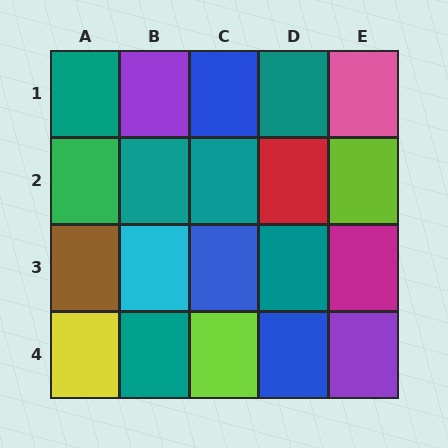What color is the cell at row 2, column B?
Teal.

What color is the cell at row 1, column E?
Pink.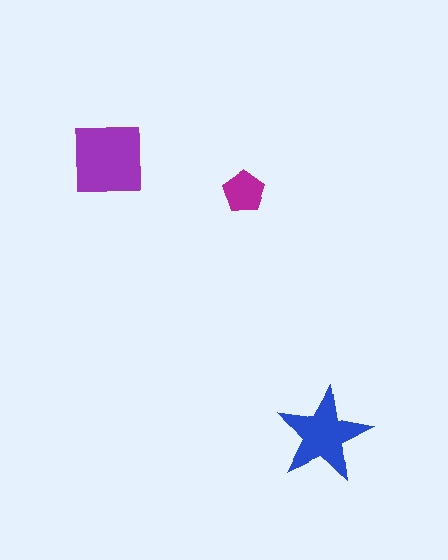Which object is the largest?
The purple square.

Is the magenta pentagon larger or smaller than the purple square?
Smaller.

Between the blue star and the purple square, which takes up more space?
The purple square.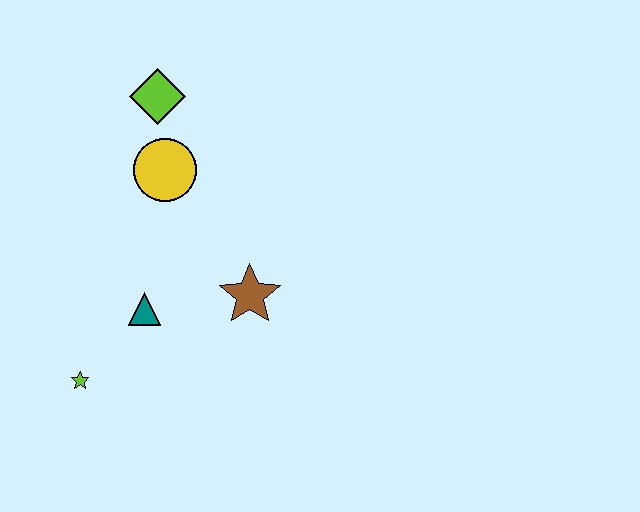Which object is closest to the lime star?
The teal triangle is closest to the lime star.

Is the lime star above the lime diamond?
No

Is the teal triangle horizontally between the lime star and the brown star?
Yes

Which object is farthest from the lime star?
The lime diamond is farthest from the lime star.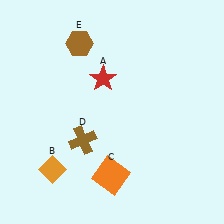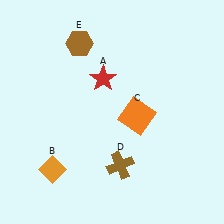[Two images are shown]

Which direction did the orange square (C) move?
The orange square (C) moved up.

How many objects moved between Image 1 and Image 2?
2 objects moved between the two images.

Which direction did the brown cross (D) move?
The brown cross (D) moved right.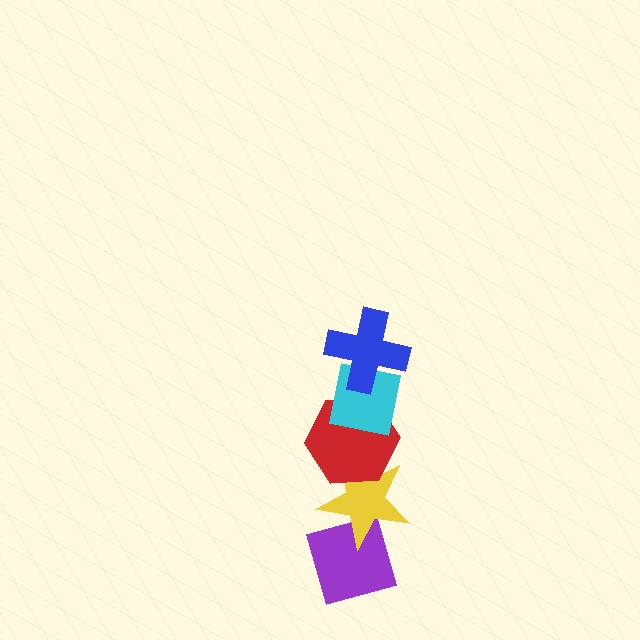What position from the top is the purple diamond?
The purple diamond is 5th from the top.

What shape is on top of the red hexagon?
The cyan square is on top of the red hexagon.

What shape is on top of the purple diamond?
The yellow star is on top of the purple diamond.